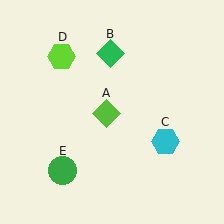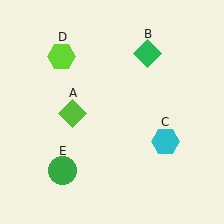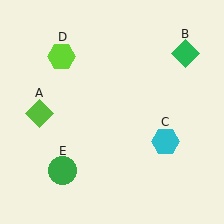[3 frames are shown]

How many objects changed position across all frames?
2 objects changed position: lime diamond (object A), green diamond (object B).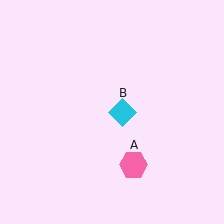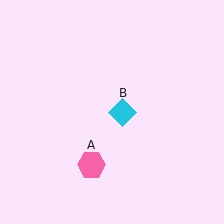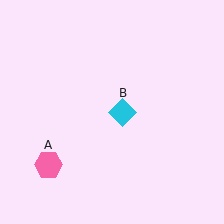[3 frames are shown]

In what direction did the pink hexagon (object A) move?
The pink hexagon (object A) moved left.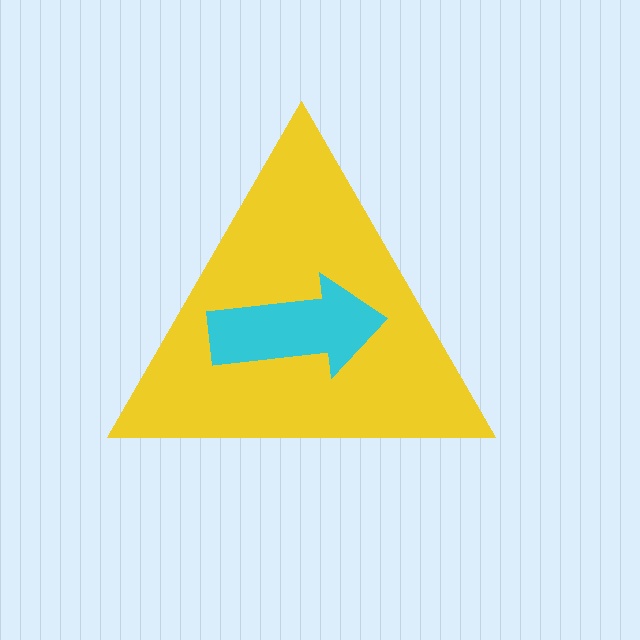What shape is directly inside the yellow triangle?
The cyan arrow.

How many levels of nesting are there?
2.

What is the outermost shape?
The yellow triangle.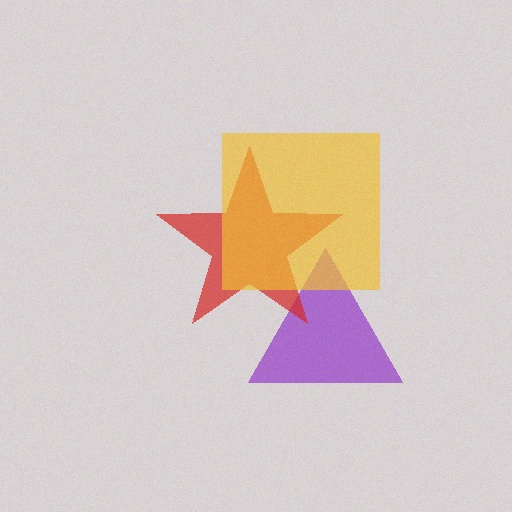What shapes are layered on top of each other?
The layered shapes are: a purple triangle, a red star, a yellow square.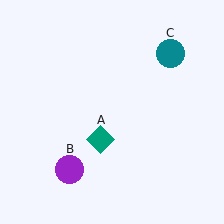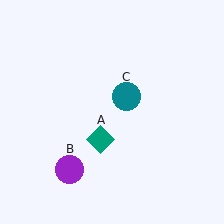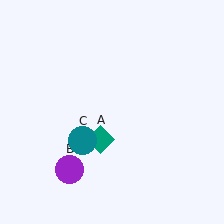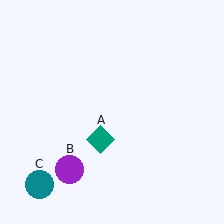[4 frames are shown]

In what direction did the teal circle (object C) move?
The teal circle (object C) moved down and to the left.